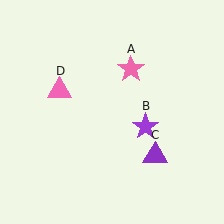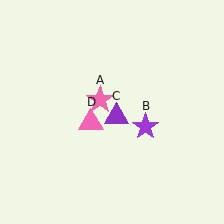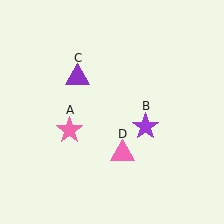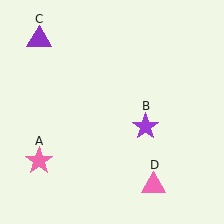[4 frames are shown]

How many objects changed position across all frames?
3 objects changed position: pink star (object A), purple triangle (object C), pink triangle (object D).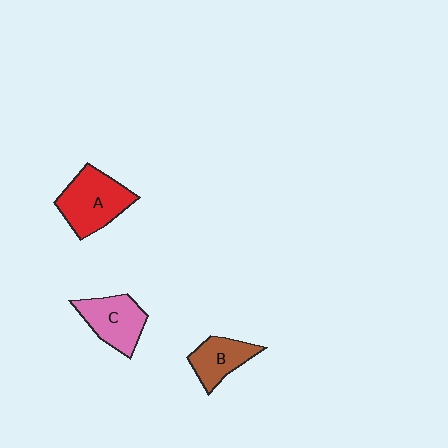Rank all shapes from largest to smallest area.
From largest to smallest: A (red), C (pink), B (brown).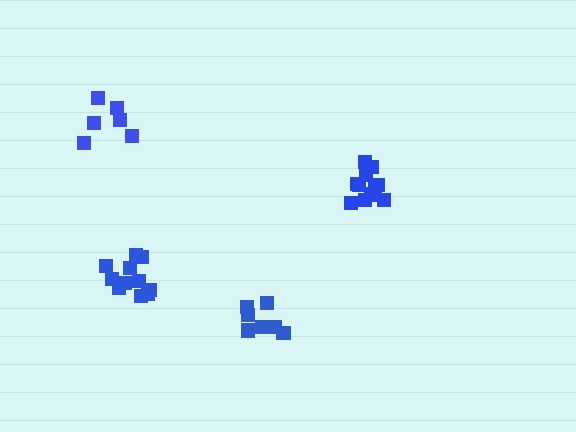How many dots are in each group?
Group 1: 11 dots, Group 2: 7 dots, Group 3: 11 dots, Group 4: 6 dots (35 total).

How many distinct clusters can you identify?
There are 4 distinct clusters.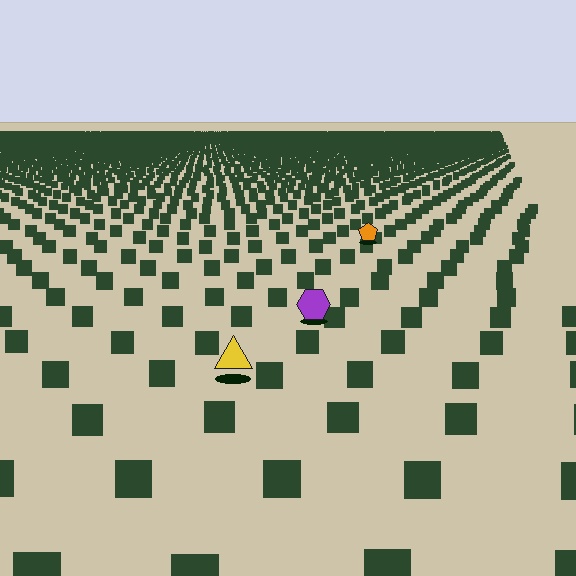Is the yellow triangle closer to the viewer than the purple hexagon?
Yes. The yellow triangle is closer — you can tell from the texture gradient: the ground texture is coarser near it.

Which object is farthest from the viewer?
The orange pentagon is farthest from the viewer. It appears smaller and the ground texture around it is denser.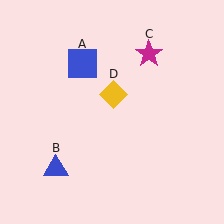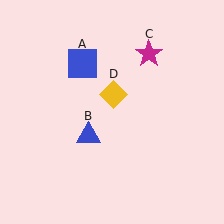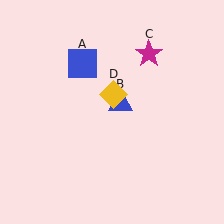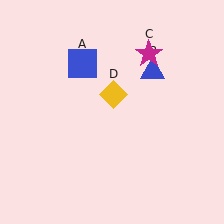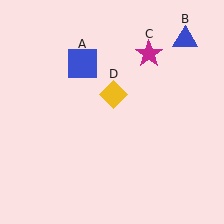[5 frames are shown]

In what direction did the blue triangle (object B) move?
The blue triangle (object B) moved up and to the right.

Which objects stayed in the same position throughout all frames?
Blue square (object A) and magenta star (object C) and yellow diamond (object D) remained stationary.